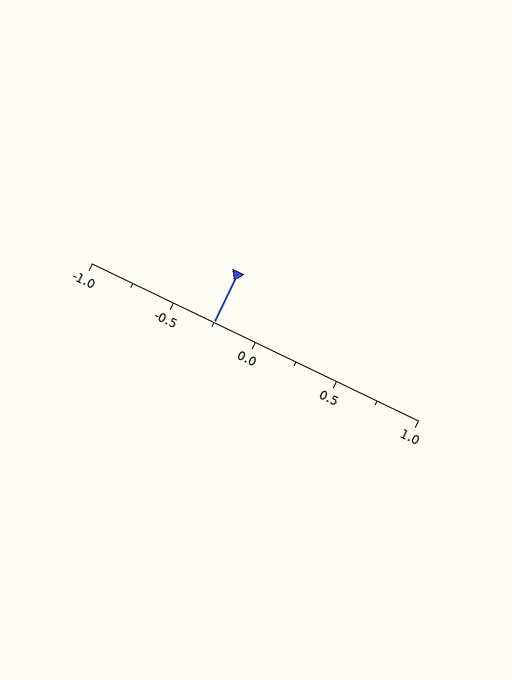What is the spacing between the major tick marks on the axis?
The major ticks are spaced 0.5 apart.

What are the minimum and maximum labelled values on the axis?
The axis runs from -1.0 to 1.0.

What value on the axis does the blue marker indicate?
The marker indicates approximately -0.25.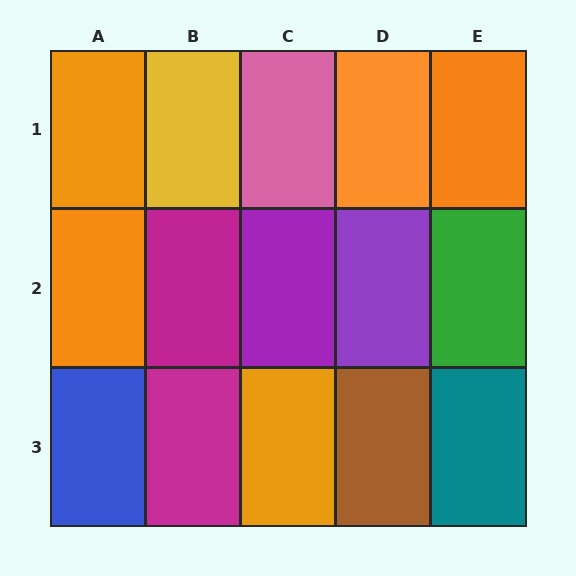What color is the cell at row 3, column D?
Brown.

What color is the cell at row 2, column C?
Purple.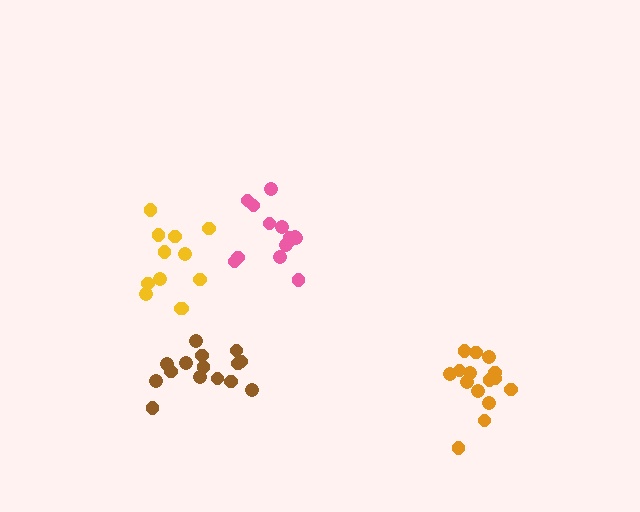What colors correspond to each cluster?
The clusters are colored: orange, pink, yellow, brown.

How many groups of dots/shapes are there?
There are 4 groups.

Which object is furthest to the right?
The orange cluster is rightmost.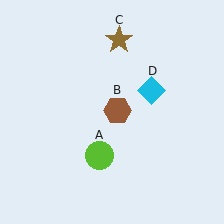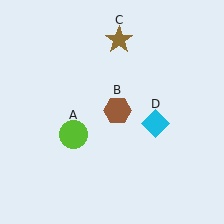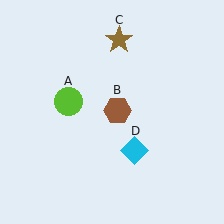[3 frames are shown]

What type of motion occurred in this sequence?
The lime circle (object A), cyan diamond (object D) rotated clockwise around the center of the scene.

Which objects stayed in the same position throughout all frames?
Brown hexagon (object B) and brown star (object C) remained stationary.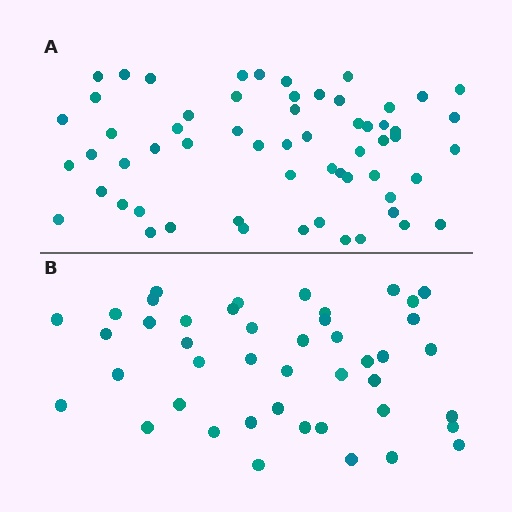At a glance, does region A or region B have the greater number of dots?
Region A (the top region) has more dots.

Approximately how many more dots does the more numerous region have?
Region A has approximately 15 more dots than region B.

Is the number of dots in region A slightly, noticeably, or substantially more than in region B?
Region A has noticeably more, but not dramatically so. The ratio is roughly 1.4 to 1.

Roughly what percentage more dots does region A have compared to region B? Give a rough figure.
About 35% more.